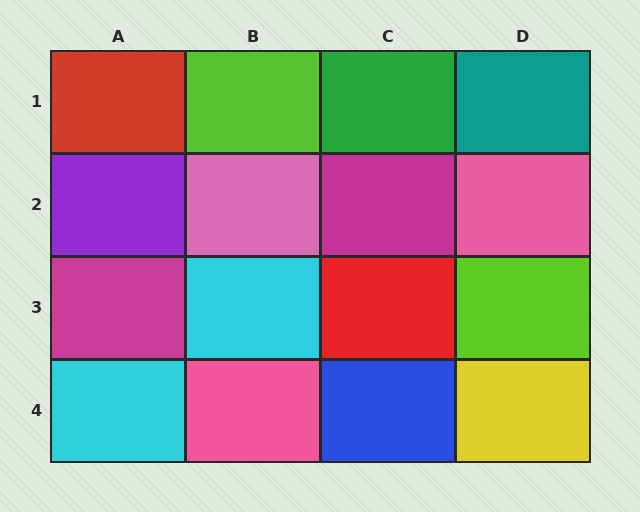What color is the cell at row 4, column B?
Pink.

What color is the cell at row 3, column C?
Red.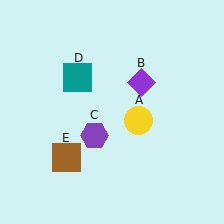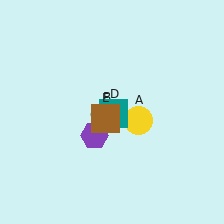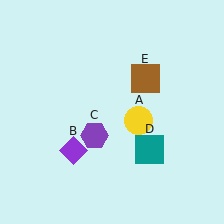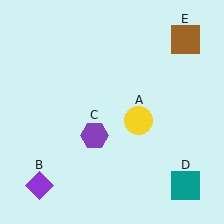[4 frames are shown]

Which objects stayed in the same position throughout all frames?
Yellow circle (object A) and purple hexagon (object C) remained stationary.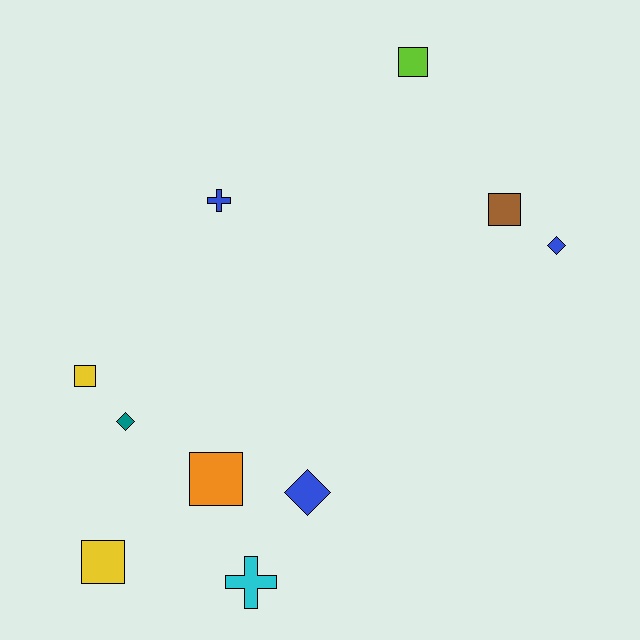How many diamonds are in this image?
There are 3 diamonds.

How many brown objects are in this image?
There is 1 brown object.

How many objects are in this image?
There are 10 objects.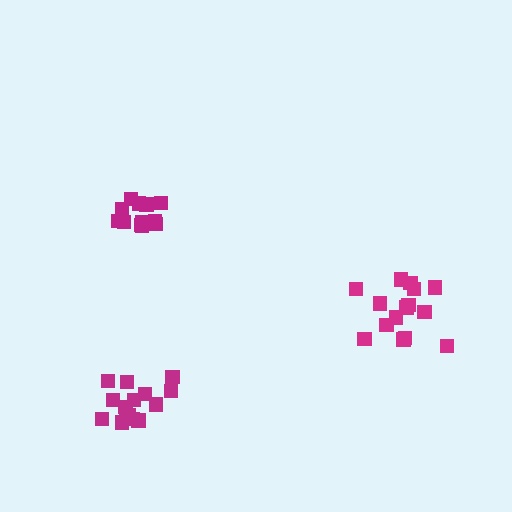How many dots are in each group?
Group 1: 13 dots, Group 2: 15 dots, Group 3: 15 dots (43 total).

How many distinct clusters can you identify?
There are 3 distinct clusters.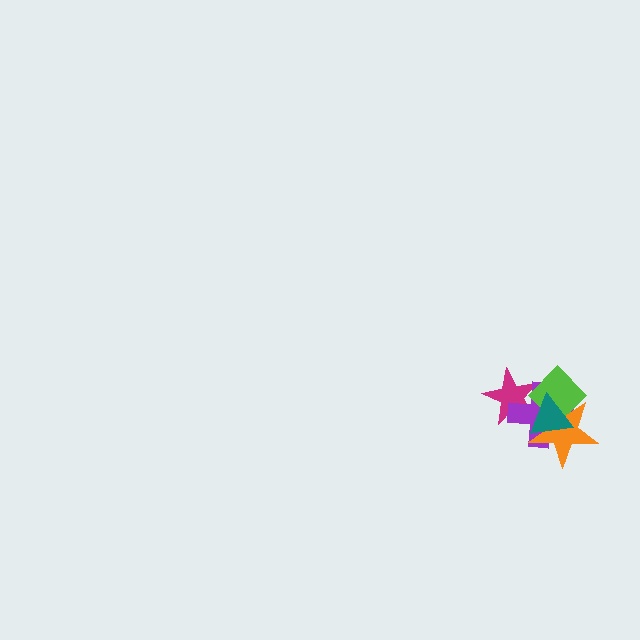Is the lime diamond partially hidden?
Yes, it is partially covered by another shape.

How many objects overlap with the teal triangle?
4 objects overlap with the teal triangle.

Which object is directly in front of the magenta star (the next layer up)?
The purple cross is directly in front of the magenta star.